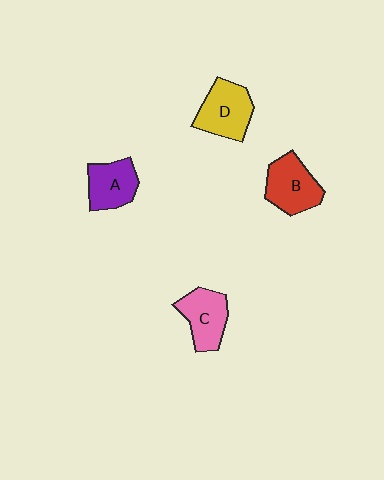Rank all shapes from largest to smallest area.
From largest to smallest: D (yellow), B (red), C (pink), A (purple).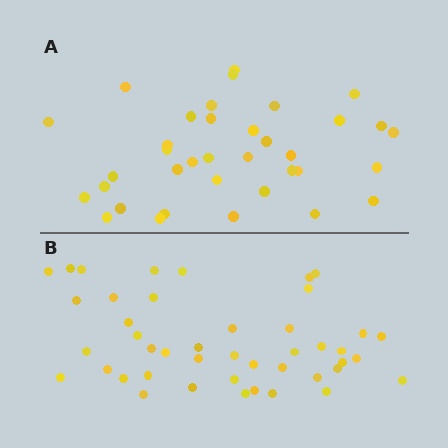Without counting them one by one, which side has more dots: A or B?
Region B (the bottom region) has more dots.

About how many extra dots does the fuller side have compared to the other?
Region B has roughly 8 or so more dots than region A.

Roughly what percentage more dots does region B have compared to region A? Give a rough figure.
About 20% more.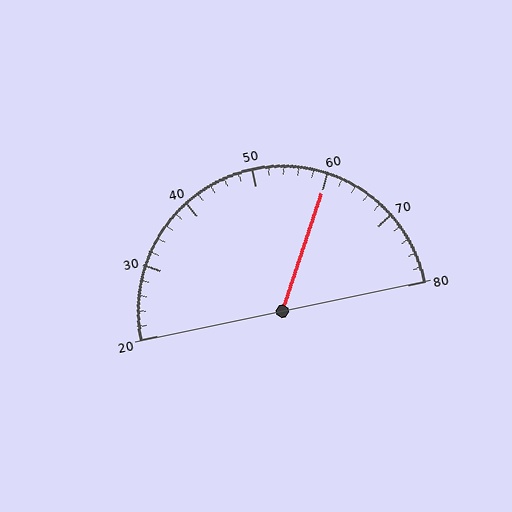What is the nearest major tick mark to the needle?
The nearest major tick mark is 60.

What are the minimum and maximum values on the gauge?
The gauge ranges from 20 to 80.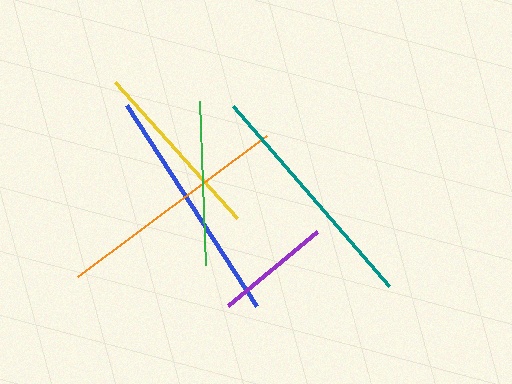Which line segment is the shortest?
The purple line is the shortest at approximately 116 pixels.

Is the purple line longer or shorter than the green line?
The green line is longer than the purple line.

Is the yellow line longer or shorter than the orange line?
The orange line is longer than the yellow line.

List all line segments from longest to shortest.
From longest to shortest: blue, teal, orange, yellow, green, purple.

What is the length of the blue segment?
The blue segment is approximately 239 pixels long.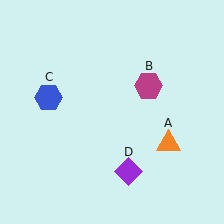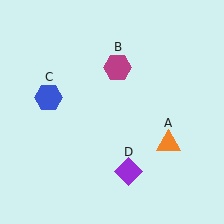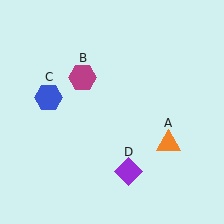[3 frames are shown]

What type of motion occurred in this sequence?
The magenta hexagon (object B) rotated counterclockwise around the center of the scene.